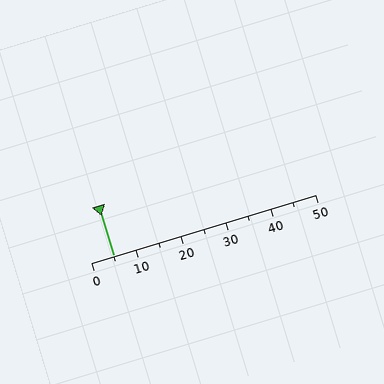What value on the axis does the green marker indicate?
The marker indicates approximately 5.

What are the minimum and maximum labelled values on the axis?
The axis runs from 0 to 50.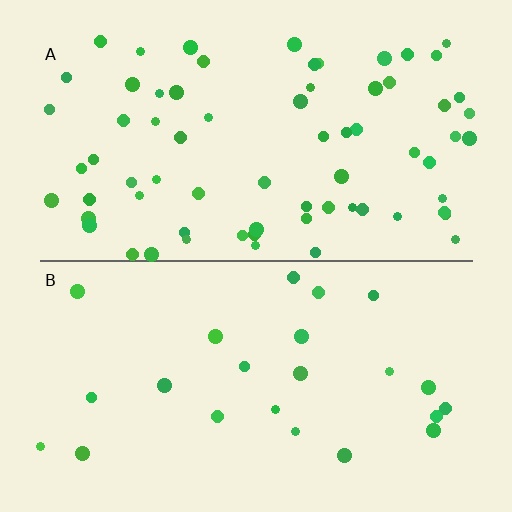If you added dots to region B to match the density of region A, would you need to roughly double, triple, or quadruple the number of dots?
Approximately triple.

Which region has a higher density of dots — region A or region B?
A (the top).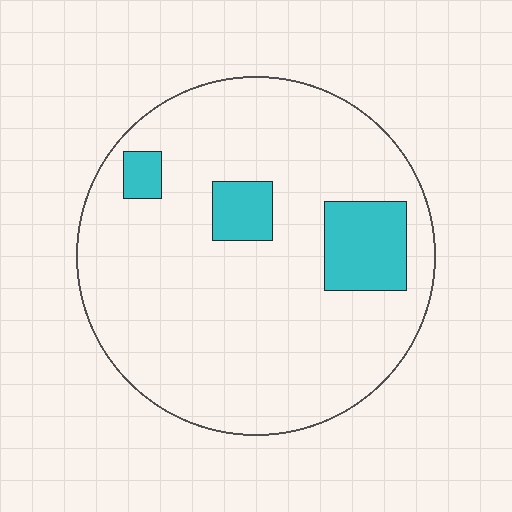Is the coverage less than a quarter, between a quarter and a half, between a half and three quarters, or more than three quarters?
Less than a quarter.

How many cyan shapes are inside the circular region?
3.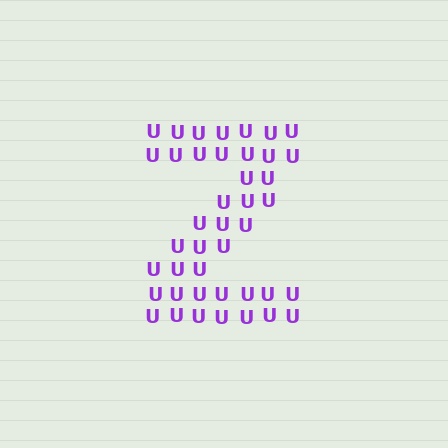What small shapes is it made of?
It is made of small letter U's.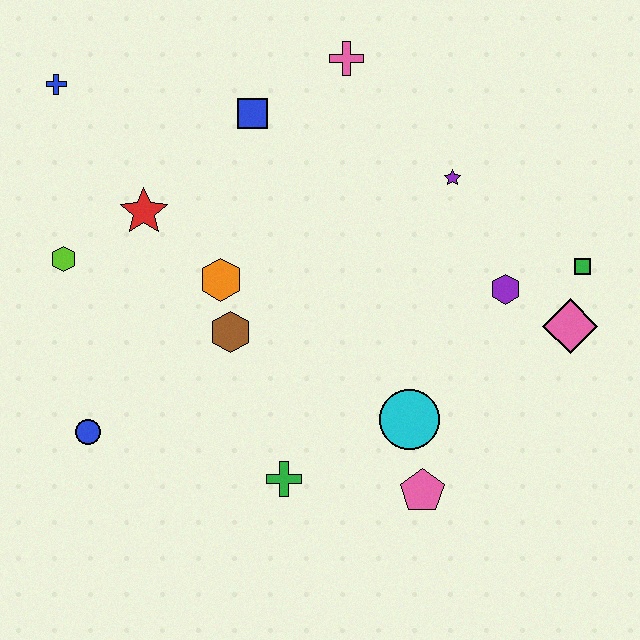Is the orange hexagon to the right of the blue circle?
Yes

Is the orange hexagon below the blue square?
Yes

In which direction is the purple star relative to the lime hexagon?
The purple star is to the right of the lime hexagon.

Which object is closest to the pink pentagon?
The cyan circle is closest to the pink pentagon.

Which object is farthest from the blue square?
The pink pentagon is farthest from the blue square.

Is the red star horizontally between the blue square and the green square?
No